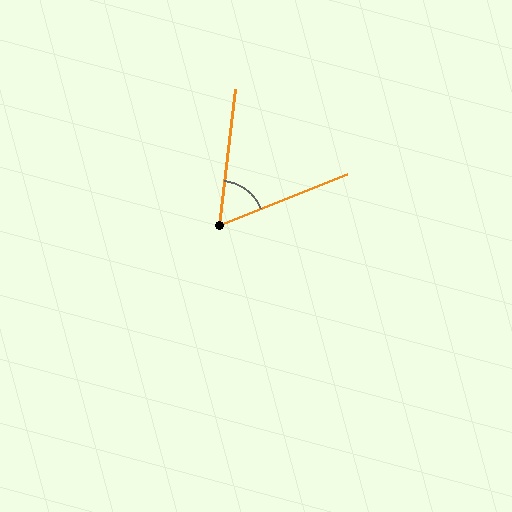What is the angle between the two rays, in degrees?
Approximately 62 degrees.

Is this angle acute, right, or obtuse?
It is acute.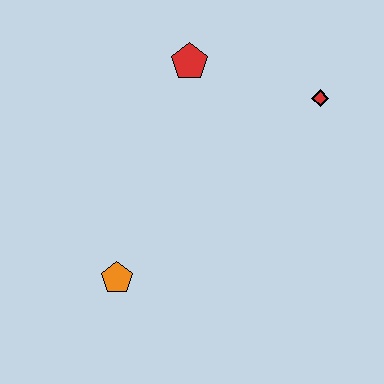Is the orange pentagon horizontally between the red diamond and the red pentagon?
No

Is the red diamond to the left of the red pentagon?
No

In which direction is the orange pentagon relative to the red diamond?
The orange pentagon is to the left of the red diamond.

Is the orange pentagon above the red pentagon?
No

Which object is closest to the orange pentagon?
The red pentagon is closest to the orange pentagon.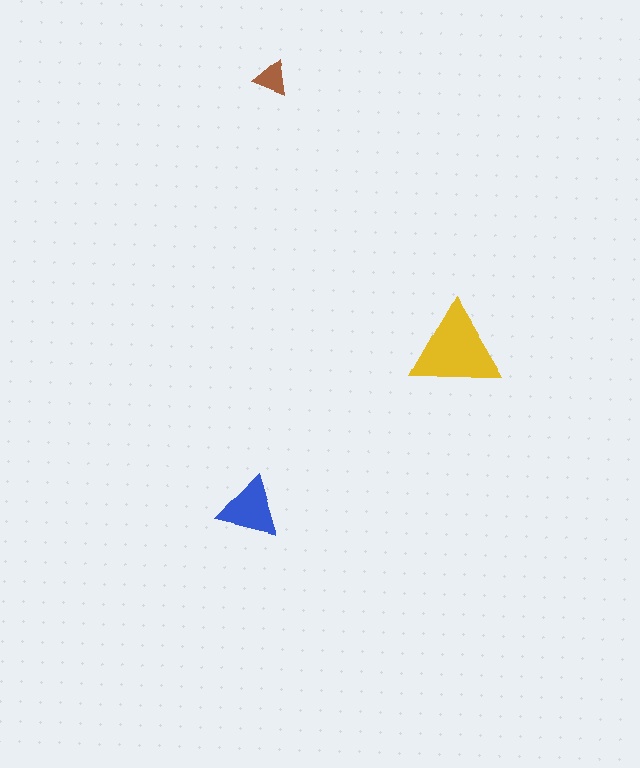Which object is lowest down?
The blue triangle is bottommost.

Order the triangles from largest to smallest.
the yellow one, the blue one, the brown one.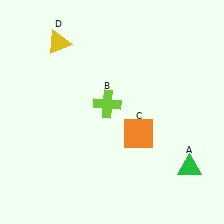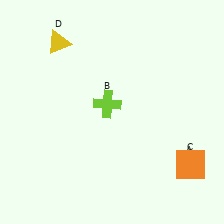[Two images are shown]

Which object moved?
The orange square (C) moved right.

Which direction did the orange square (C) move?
The orange square (C) moved right.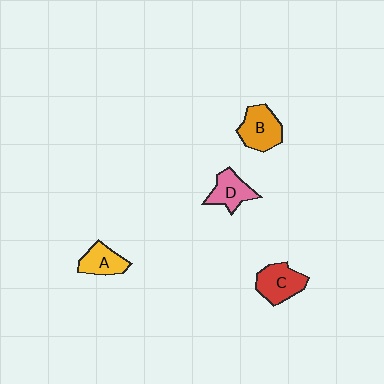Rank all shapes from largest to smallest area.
From largest to smallest: C (red), B (orange), D (pink), A (yellow).